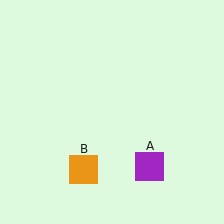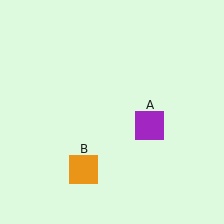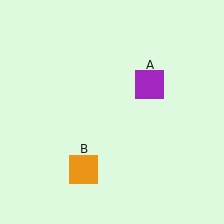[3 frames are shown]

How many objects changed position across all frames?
1 object changed position: purple square (object A).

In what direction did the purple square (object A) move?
The purple square (object A) moved up.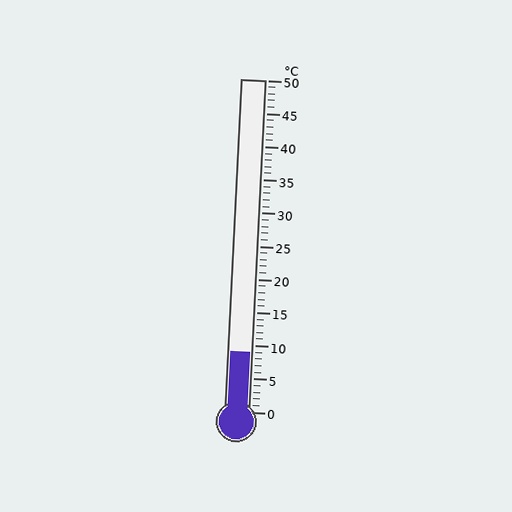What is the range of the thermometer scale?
The thermometer scale ranges from 0°C to 50°C.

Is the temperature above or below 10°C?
The temperature is below 10°C.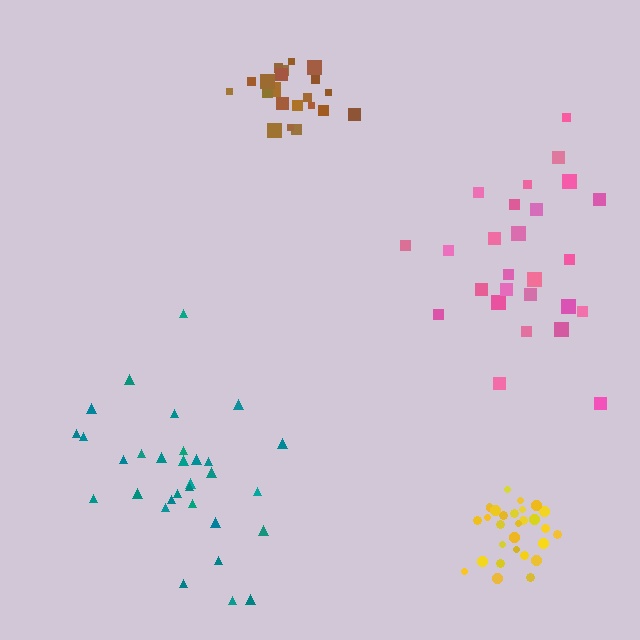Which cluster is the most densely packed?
Yellow.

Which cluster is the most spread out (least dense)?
Pink.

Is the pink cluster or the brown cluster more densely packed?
Brown.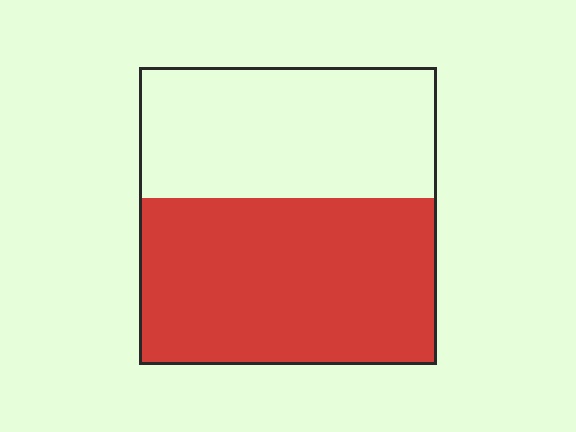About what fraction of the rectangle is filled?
About three fifths (3/5).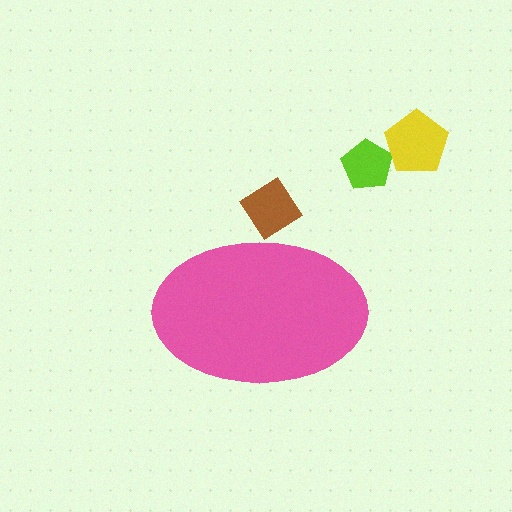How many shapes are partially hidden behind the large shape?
1 shape is partially hidden.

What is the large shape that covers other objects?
A pink ellipse.